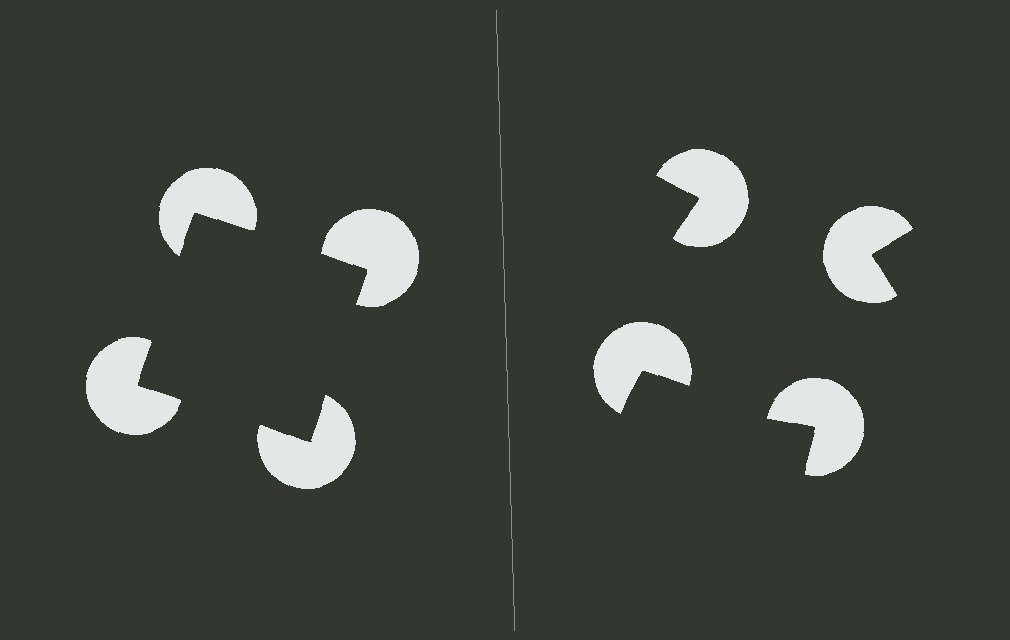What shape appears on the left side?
An illusory square.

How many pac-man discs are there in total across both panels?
8 — 4 on each side.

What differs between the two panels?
The pac-man discs are positioned identically on both sides; only the wedge orientations differ. On the left they align to a square; on the right they are misaligned.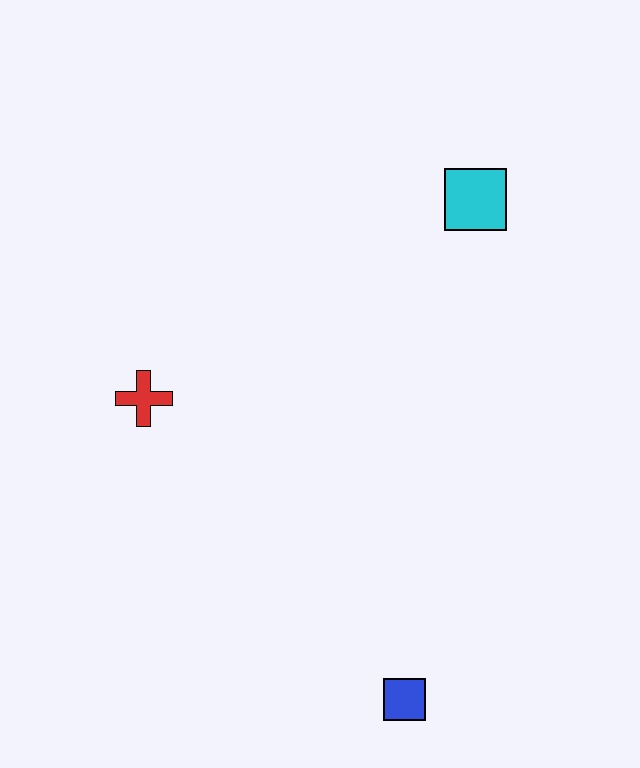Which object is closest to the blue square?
The red cross is closest to the blue square.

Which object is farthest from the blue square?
The cyan square is farthest from the blue square.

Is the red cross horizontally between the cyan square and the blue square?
No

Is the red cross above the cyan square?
No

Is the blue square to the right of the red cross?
Yes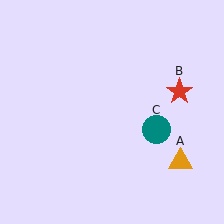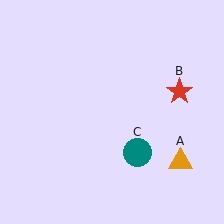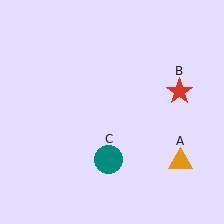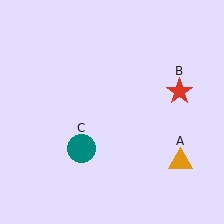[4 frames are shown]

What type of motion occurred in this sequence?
The teal circle (object C) rotated clockwise around the center of the scene.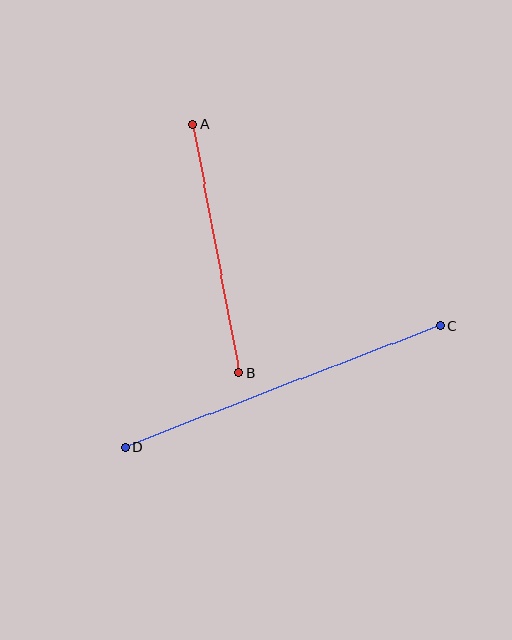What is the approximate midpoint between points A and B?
The midpoint is at approximately (216, 249) pixels.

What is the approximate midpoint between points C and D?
The midpoint is at approximately (283, 386) pixels.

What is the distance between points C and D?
The distance is approximately 338 pixels.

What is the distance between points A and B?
The distance is approximately 252 pixels.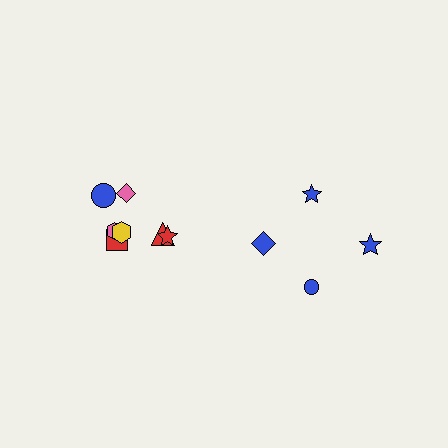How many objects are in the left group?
There are 7 objects.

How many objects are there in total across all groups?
There are 11 objects.